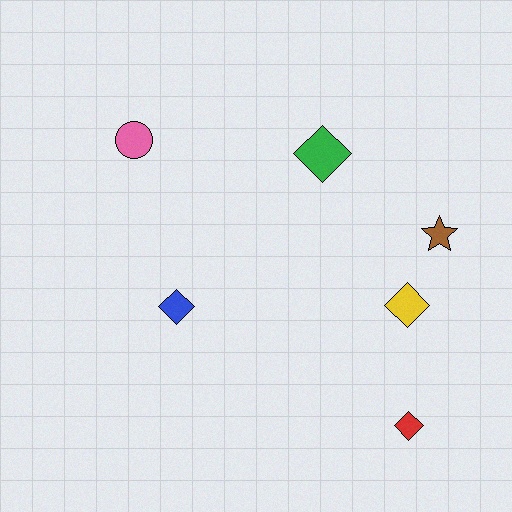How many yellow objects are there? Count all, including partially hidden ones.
There is 1 yellow object.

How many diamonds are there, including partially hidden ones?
There are 4 diamonds.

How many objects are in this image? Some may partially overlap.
There are 6 objects.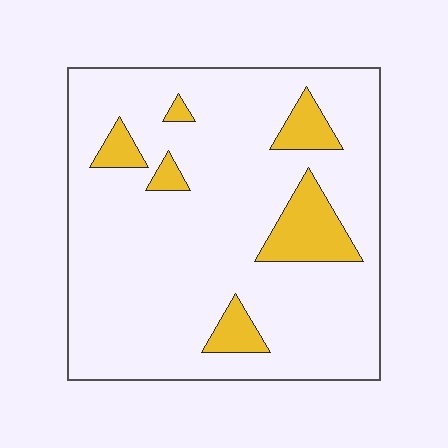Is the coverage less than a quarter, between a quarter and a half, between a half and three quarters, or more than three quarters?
Less than a quarter.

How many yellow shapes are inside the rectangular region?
6.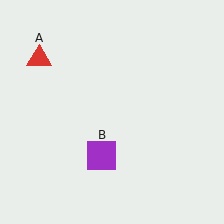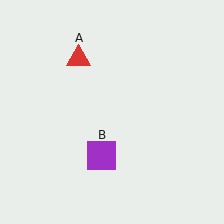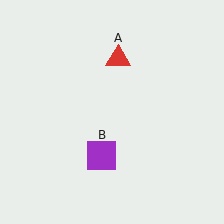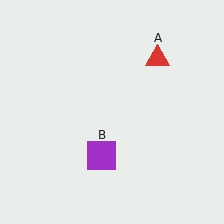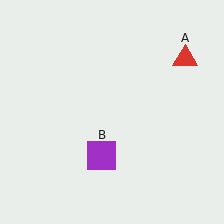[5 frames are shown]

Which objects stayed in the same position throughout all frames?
Purple square (object B) remained stationary.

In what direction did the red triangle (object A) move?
The red triangle (object A) moved right.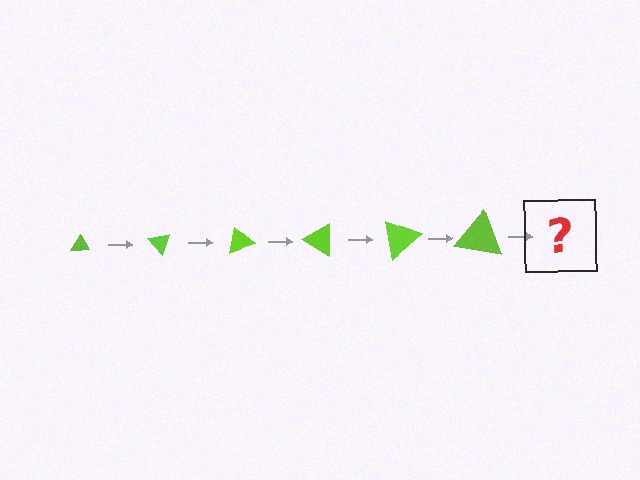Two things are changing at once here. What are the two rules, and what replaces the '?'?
The two rules are that the triangle grows larger each step and it rotates 50 degrees each step. The '?' should be a triangle, larger than the previous one and rotated 300 degrees from the start.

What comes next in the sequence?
The next element should be a triangle, larger than the previous one and rotated 300 degrees from the start.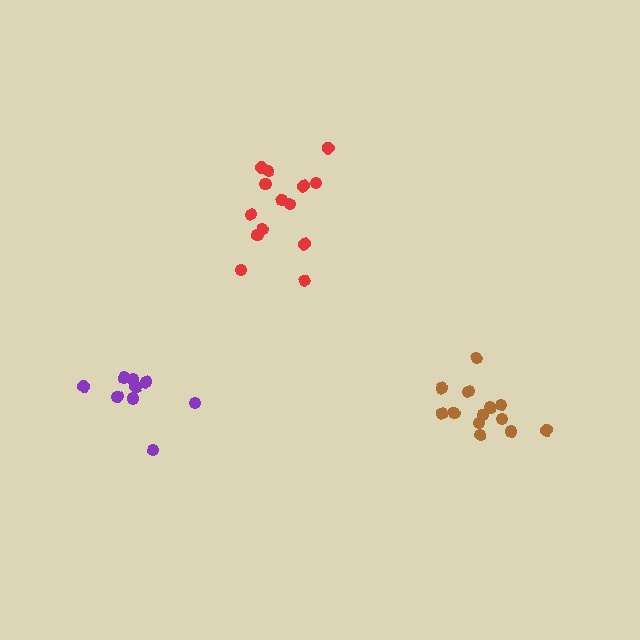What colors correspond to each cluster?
The clusters are colored: purple, red, brown.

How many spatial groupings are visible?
There are 3 spatial groupings.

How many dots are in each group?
Group 1: 9 dots, Group 2: 14 dots, Group 3: 13 dots (36 total).